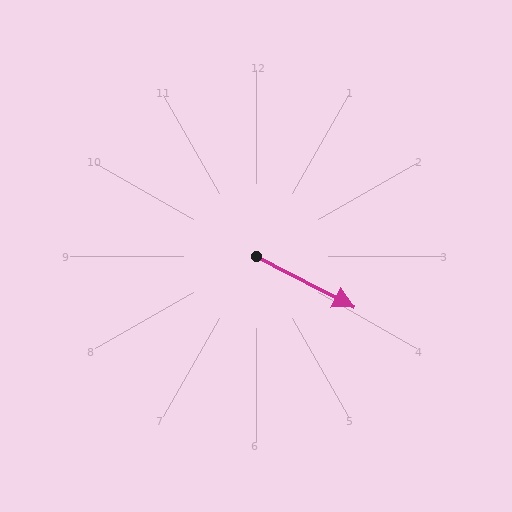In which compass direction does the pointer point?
Southeast.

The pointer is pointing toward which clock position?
Roughly 4 o'clock.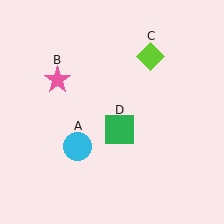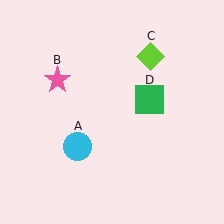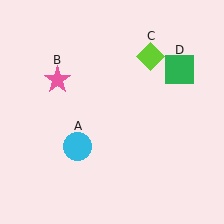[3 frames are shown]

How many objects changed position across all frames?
1 object changed position: green square (object D).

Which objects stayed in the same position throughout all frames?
Cyan circle (object A) and pink star (object B) and lime diamond (object C) remained stationary.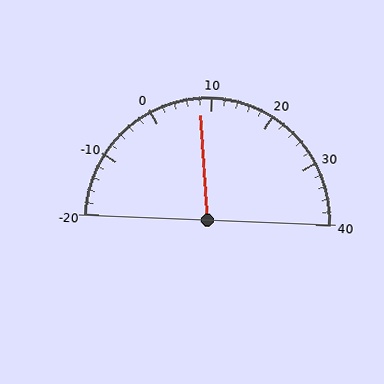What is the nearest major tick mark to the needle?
The nearest major tick mark is 10.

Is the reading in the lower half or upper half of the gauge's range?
The reading is in the lower half of the range (-20 to 40).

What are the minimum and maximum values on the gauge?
The gauge ranges from -20 to 40.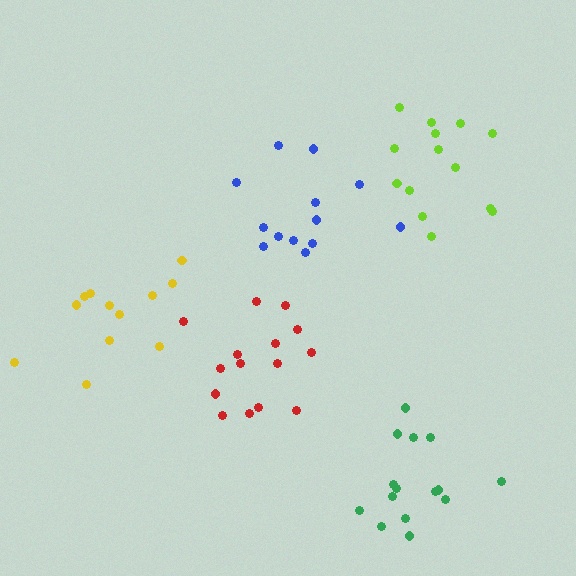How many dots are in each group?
Group 1: 15 dots, Group 2: 13 dots, Group 3: 12 dots, Group 4: 15 dots, Group 5: 14 dots (69 total).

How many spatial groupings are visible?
There are 5 spatial groupings.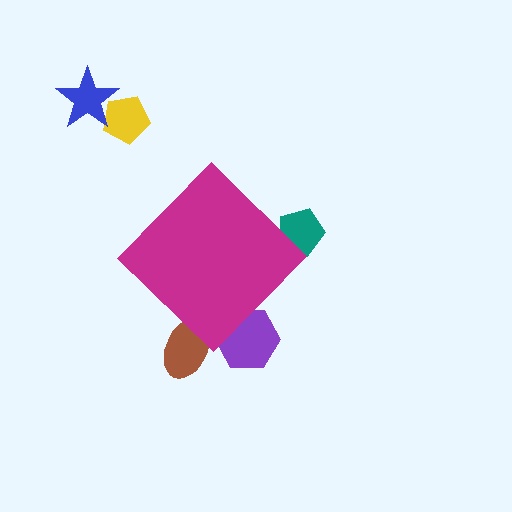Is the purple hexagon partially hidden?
Yes, the purple hexagon is partially hidden behind the magenta diamond.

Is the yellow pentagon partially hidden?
No, the yellow pentagon is fully visible.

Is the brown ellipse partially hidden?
Yes, the brown ellipse is partially hidden behind the magenta diamond.